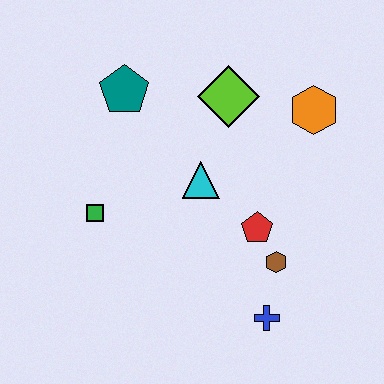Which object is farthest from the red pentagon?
The teal pentagon is farthest from the red pentagon.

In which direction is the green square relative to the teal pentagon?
The green square is below the teal pentagon.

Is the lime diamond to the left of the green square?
No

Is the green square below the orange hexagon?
Yes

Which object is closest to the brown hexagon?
The red pentagon is closest to the brown hexagon.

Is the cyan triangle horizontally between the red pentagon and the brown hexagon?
No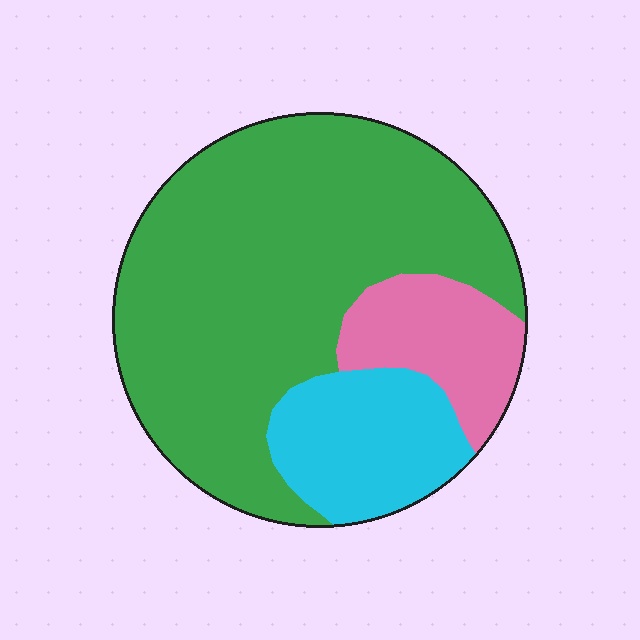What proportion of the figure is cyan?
Cyan takes up about one sixth (1/6) of the figure.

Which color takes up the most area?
Green, at roughly 70%.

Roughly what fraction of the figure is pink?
Pink covers about 15% of the figure.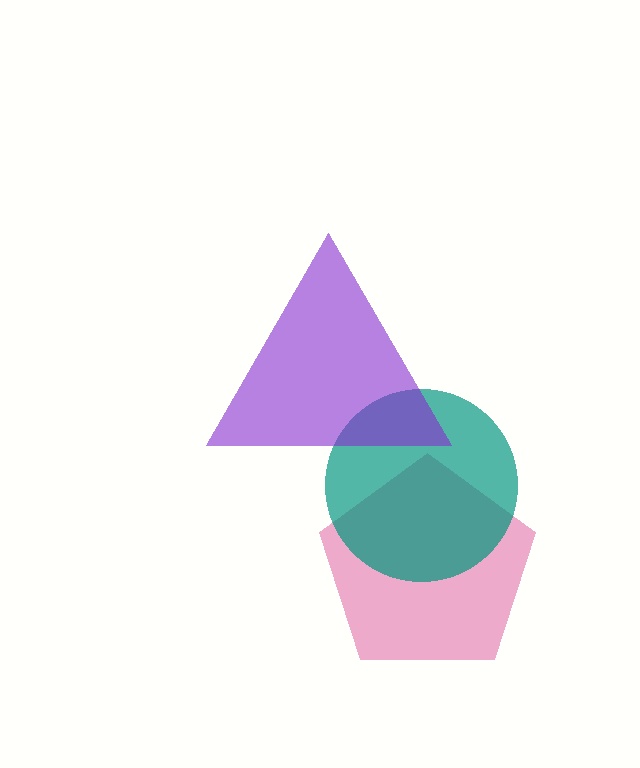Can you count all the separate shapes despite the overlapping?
Yes, there are 3 separate shapes.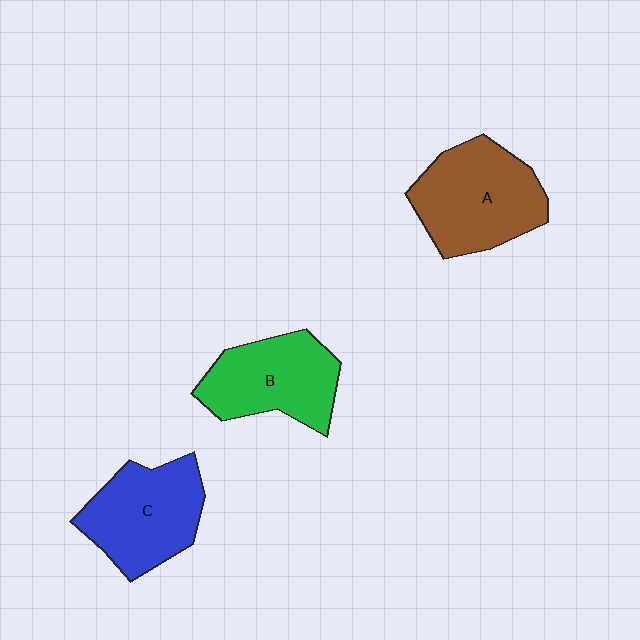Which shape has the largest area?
Shape A (brown).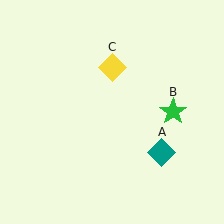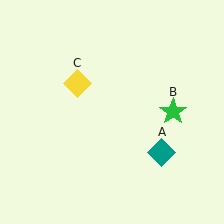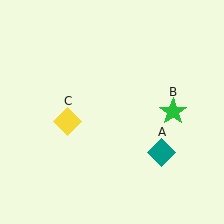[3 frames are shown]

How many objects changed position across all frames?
1 object changed position: yellow diamond (object C).